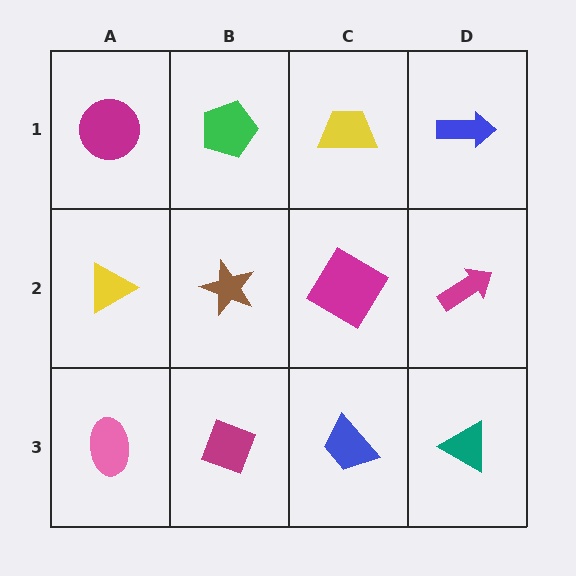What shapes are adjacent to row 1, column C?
A magenta diamond (row 2, column C), a green pentagon (row 1, column B), a blue arrow (row 1, column D).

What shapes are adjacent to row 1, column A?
A yellow triangle (row 2, column A), a green pentagon (row 1, column B).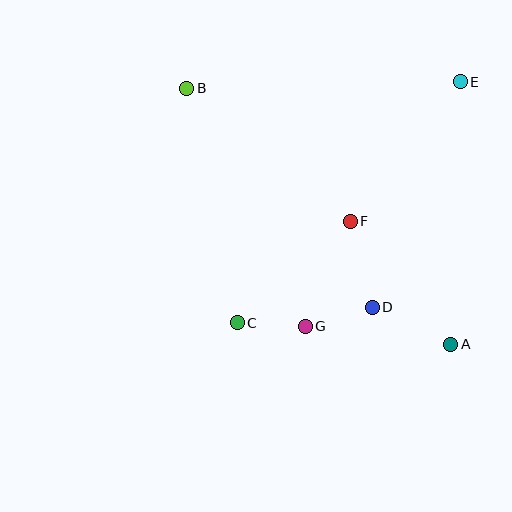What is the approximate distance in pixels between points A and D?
The distance between A and D is approximately 86 pixels.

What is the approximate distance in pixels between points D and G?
The distance between D and G is approximately 70 pixels.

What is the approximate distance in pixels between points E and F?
The distance between E and F is approximately 178 pixels.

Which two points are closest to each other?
Points C and G are closest to each other.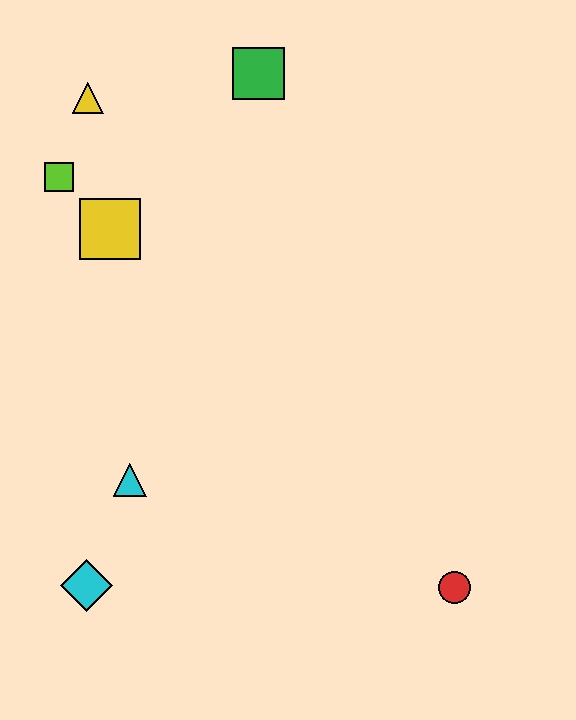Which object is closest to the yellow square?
The lime square is closest to the yellow square.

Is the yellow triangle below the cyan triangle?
No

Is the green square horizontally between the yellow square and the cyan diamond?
No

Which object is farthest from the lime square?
The red circle is farthest from the lime square.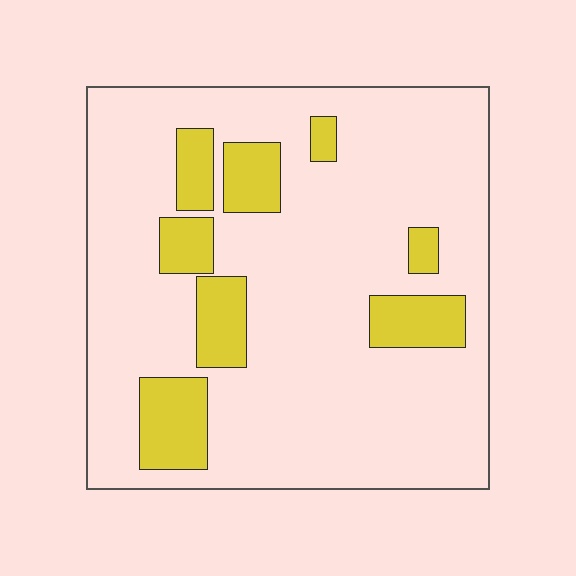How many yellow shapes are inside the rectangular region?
8.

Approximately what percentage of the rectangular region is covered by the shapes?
Approximately 20%.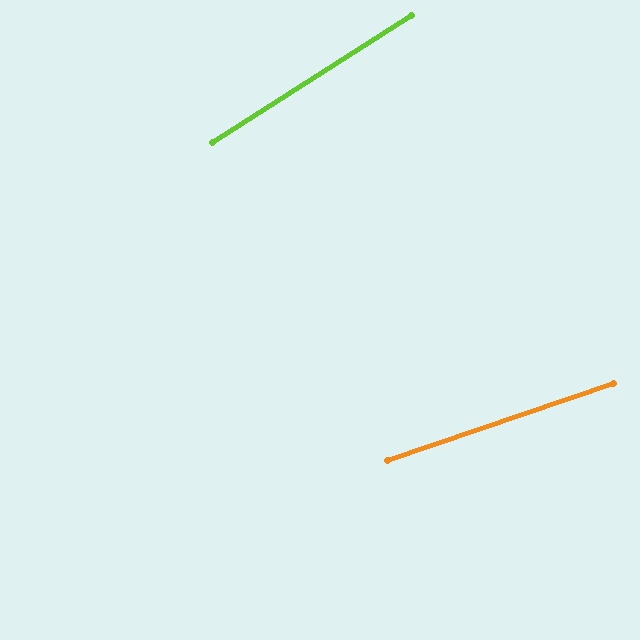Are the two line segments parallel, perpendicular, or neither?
Neither parallel nor perpendicular — they differ by about 14°.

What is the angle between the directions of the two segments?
Approximately 14 degrees.